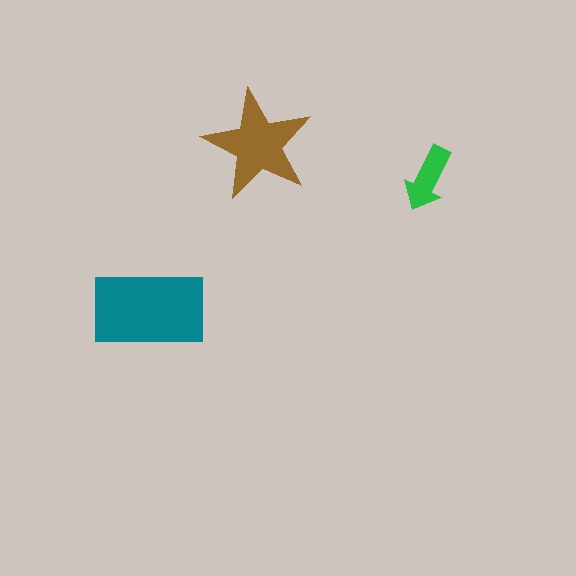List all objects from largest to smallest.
The teal rectangle, the brown star, the green arrow.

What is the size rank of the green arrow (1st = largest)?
3rd.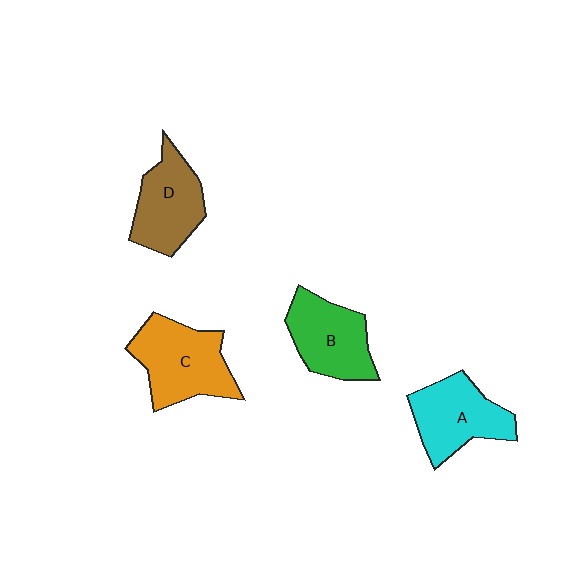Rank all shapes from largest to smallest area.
From largest to smallest: C (orange), A (cyan), B (green), D (brown).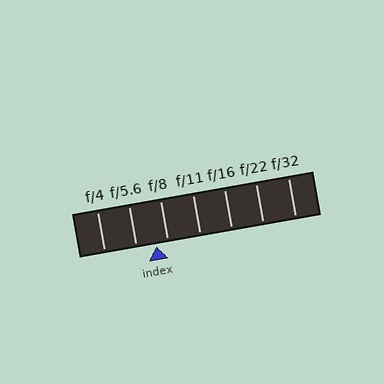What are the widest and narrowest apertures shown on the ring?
The widest aperture shown is f/4 and the narrowest is f/32.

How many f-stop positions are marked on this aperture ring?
There are 7 f-stop positions marked.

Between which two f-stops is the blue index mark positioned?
The index mark is between f/5.6 and f/8.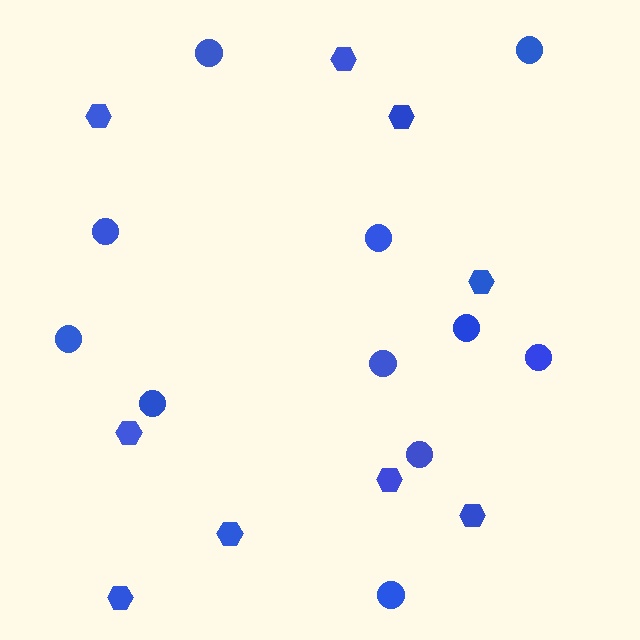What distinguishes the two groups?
There are 2 groups: one group of hexagons (9) and one group of circles (11).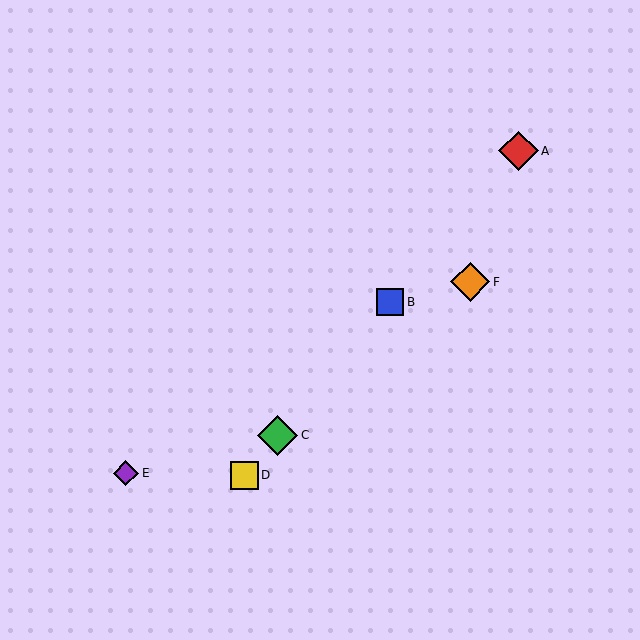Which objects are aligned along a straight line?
Objects A, B, C, D are aligned along a straight line.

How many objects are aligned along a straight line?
4 objects (A, B, C, D) are aligned along a straight line.